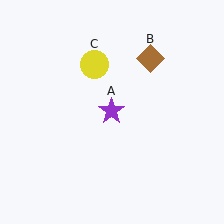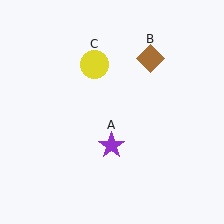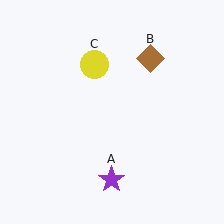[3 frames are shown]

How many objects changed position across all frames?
1 object changed position: purple star (object A).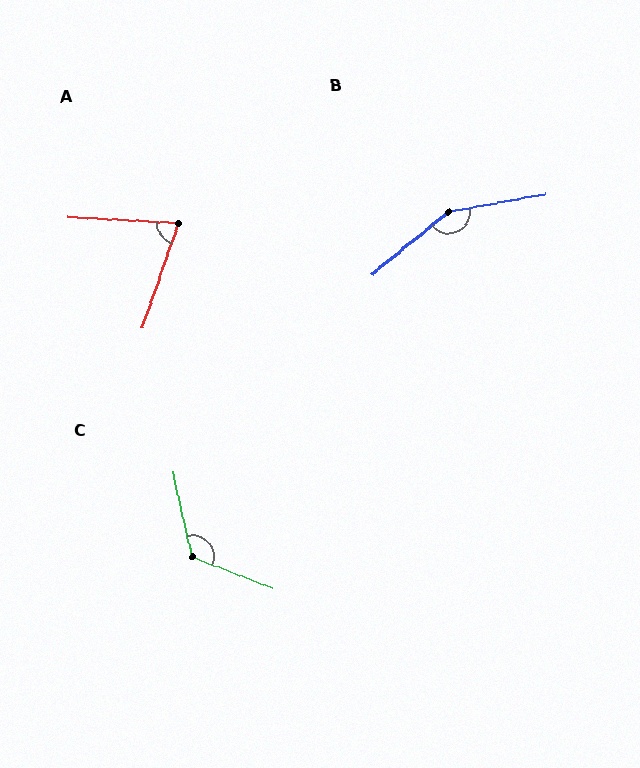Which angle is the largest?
B, at approximately 150 degrees.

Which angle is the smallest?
A, at approximately 74 degrees.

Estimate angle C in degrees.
Approximately 124 degrees.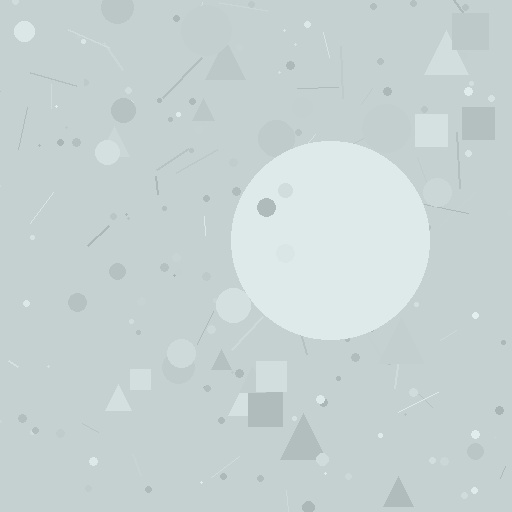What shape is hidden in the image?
A circle is hidden in the image.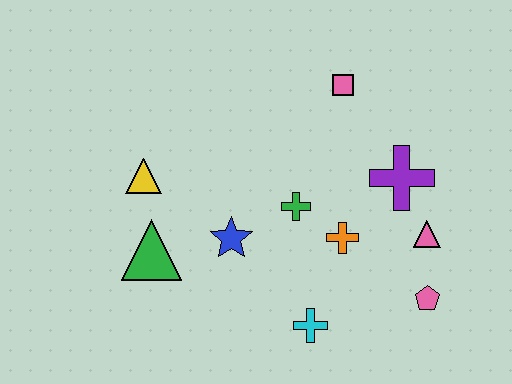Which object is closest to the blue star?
The green cross is closest to the blue star.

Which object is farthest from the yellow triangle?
The pink pentagon is farthest from the yellow triangle.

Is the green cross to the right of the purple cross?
No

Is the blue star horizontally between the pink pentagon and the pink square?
No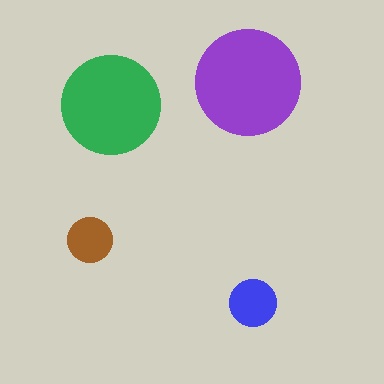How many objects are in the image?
There are 4 objects in the image.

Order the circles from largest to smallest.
the purple one, the green one, the blue one, the brown one.